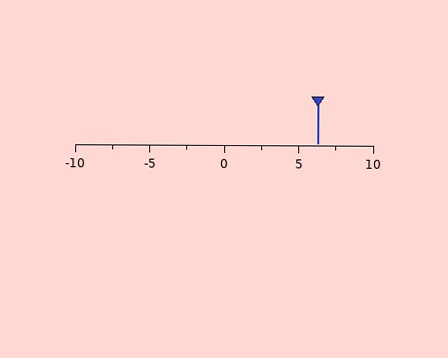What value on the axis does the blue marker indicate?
The marker indicates approximately 6.2.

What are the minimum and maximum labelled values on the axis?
The axis runs from -10 to 10.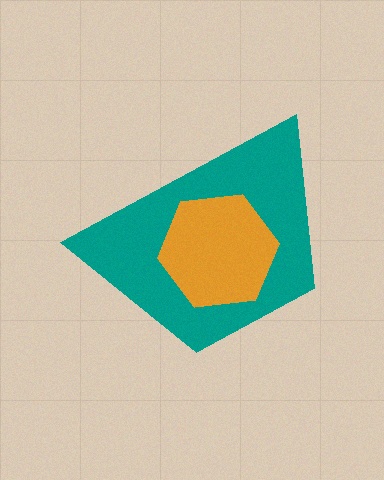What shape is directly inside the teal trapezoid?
The orange hexagon.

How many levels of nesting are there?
2.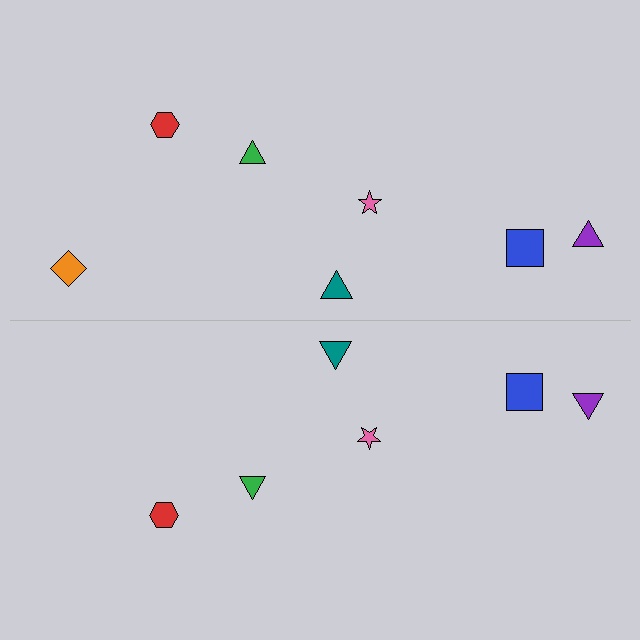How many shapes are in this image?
There are 13 shapes in this image.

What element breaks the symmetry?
A orange diamond is missing from the bottom side.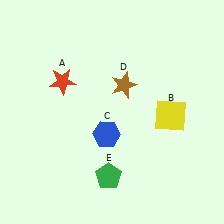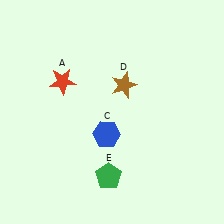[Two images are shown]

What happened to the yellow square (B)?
The yellow square (B) was removed in Image 2. It was in the bottom-right area of Image 1.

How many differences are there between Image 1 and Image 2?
There is 1 difference between the two images.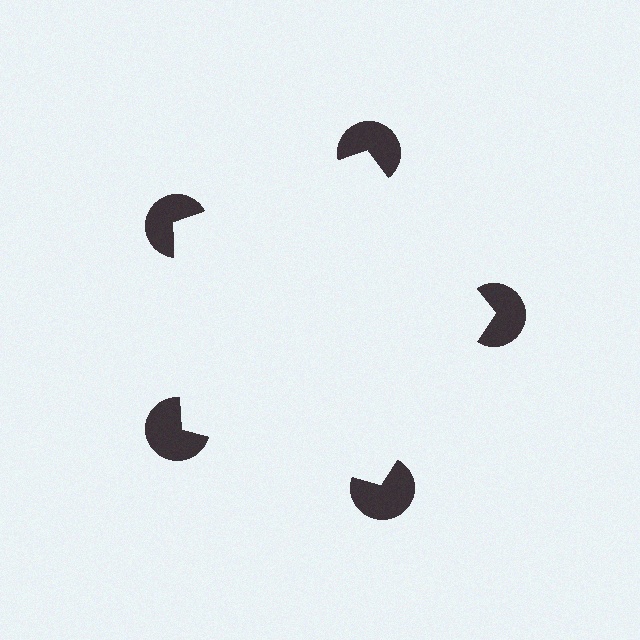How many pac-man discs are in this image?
There are 5 — one at each vertex of the illusory pentagon.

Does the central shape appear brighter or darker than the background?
It typically appears slightly brighter than the background, even though no actual brightness change is drawn.